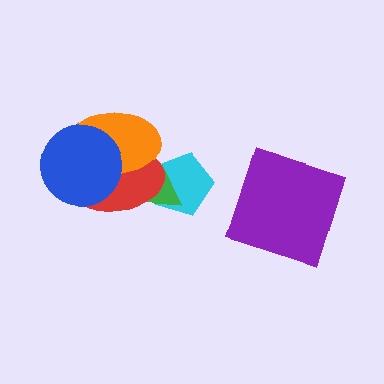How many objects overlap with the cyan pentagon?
2 objects overlap with the cyan pentagon.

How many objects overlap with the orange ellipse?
2 objects overlap with the orange ellipse.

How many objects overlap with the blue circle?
2 objects overlap with the blue circle.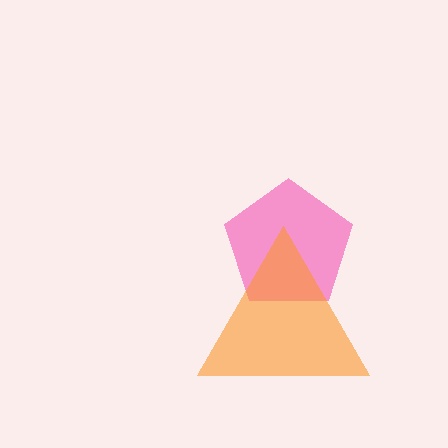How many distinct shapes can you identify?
There are 2 distinct shapes: a pink pentagon, an orange triangle.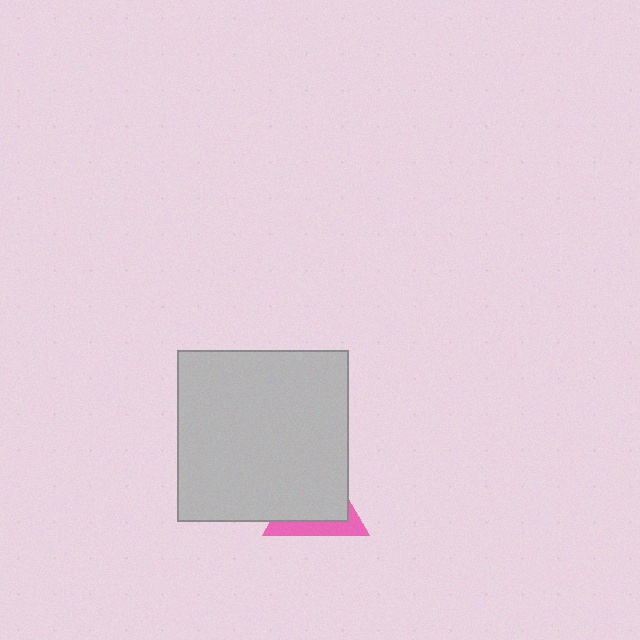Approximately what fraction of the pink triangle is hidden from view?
Roughly 70% of the pink triangle is hidden behind the light gray square.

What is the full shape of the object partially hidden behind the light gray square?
The partially hidden object is a pink triangle.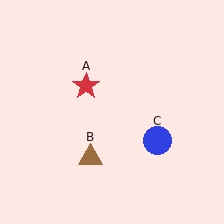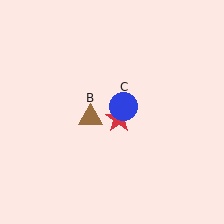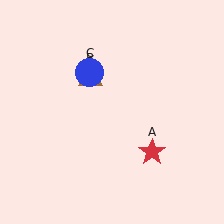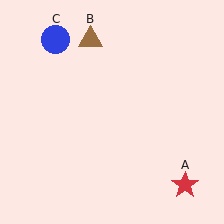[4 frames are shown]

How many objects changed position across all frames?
3 objects changed position: red star (object A), brown triangle (object B), blue circle (object C).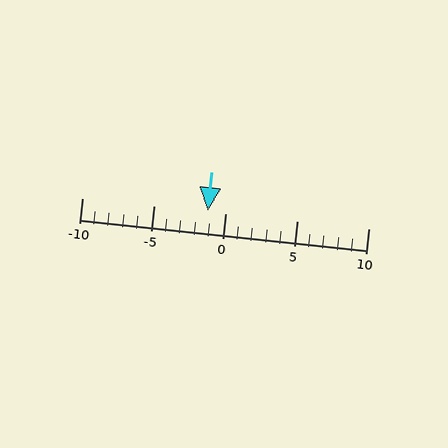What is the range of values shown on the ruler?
The ruler shows values from -10 to 10.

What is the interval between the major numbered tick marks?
The major tick marks are spaced 5 units apart.